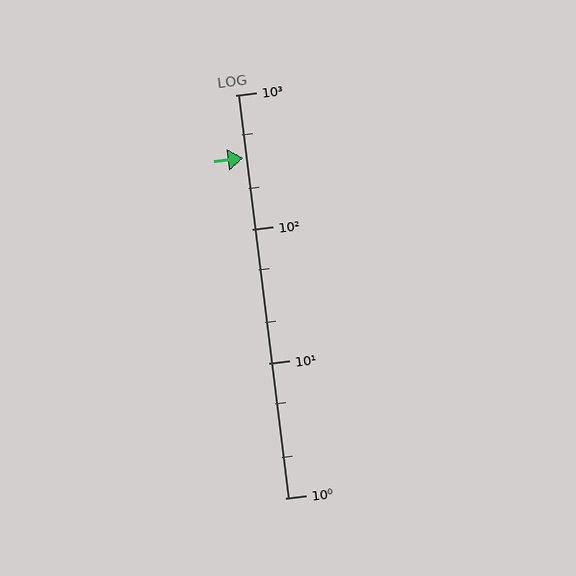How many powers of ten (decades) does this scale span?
The scale spans 3 decades, from 1 to 1000.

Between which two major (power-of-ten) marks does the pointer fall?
The pointer is between 100 and 1000.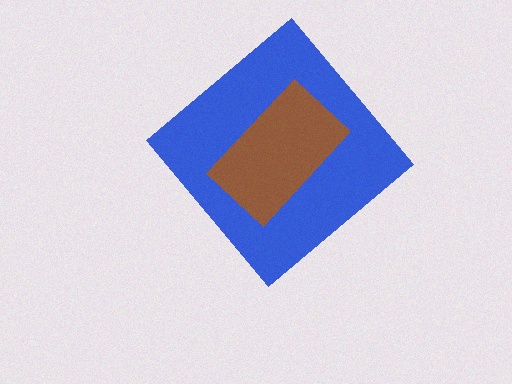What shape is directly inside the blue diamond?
The brown rectangle.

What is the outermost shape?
The blue diamond.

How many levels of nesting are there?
2.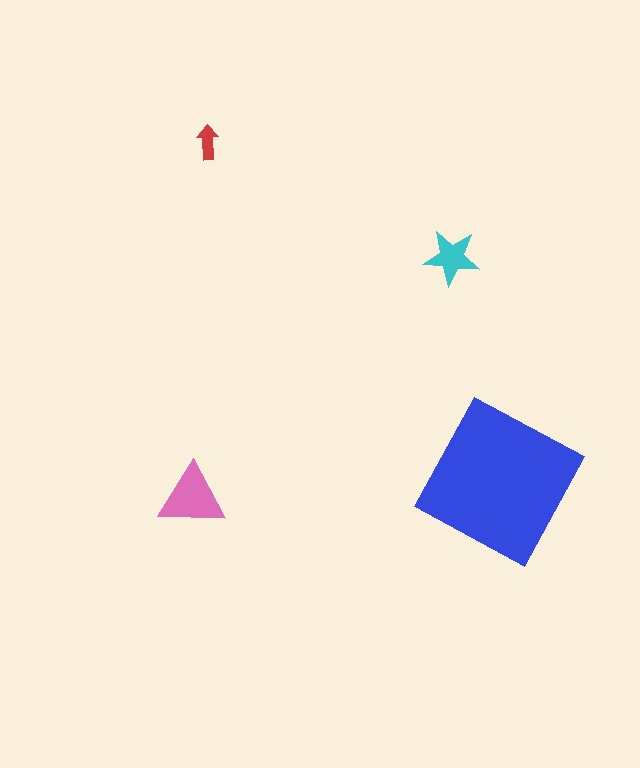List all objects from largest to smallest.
The blue square, the pink triangle, the cyan star, the red arrow.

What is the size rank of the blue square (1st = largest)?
1st.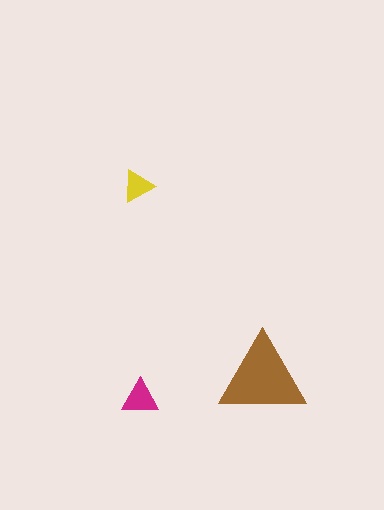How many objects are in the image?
There are 3 objects in the image.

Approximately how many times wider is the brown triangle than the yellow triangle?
About 2.5 times wider.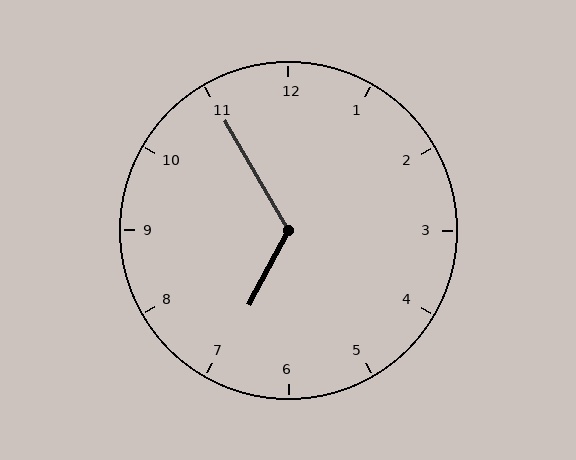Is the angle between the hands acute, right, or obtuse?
It is obtuse.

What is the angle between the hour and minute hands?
Approximately 122 degrees.